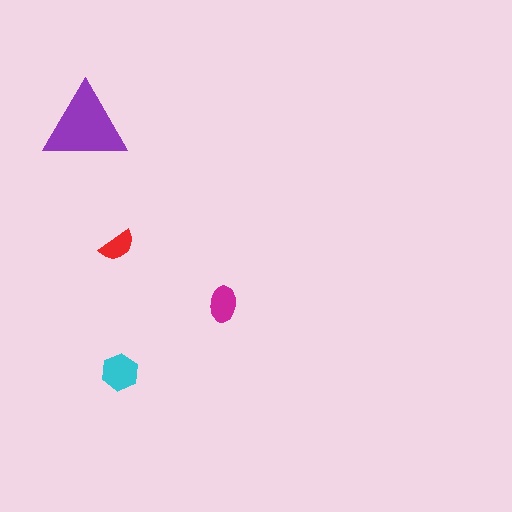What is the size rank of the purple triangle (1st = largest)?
1st.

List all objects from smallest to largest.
The red semicircle, the magenta ellipse, the cyan hexagon, the purple triangle.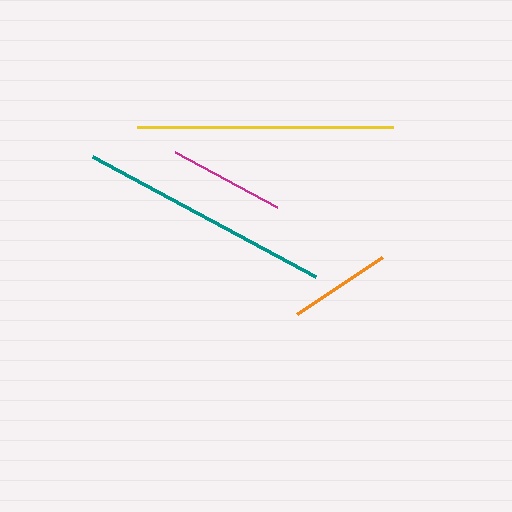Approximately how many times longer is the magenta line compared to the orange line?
The magenta line is approximately 1.1 times the length of the orange line.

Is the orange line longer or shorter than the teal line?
The teal line is longer than the orange line.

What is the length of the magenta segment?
The magenta segment is approximately 116 pixels long.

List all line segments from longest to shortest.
From longest to shortest: yellow, teal, magenta, orange.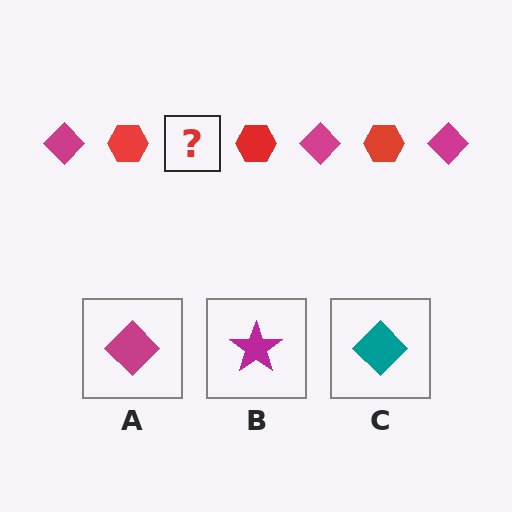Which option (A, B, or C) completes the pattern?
A.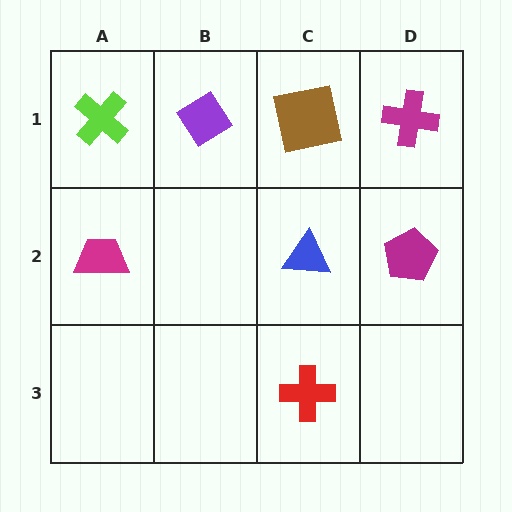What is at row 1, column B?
A purple diamond.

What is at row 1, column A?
A lime cross.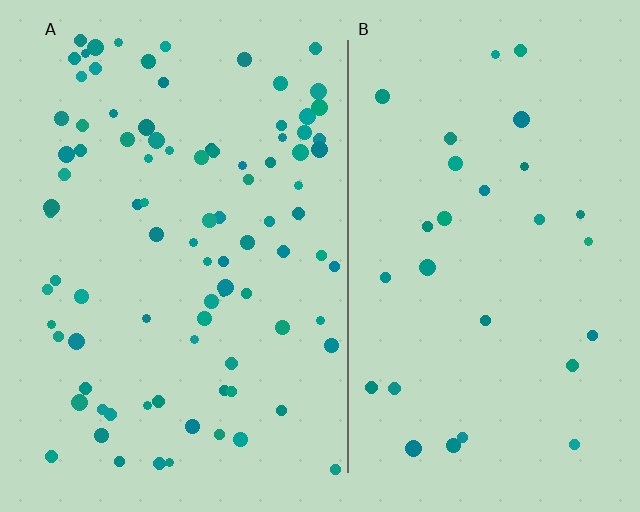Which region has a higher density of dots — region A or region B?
A (the left).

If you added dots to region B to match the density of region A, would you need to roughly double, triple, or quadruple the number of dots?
Approximately triple.